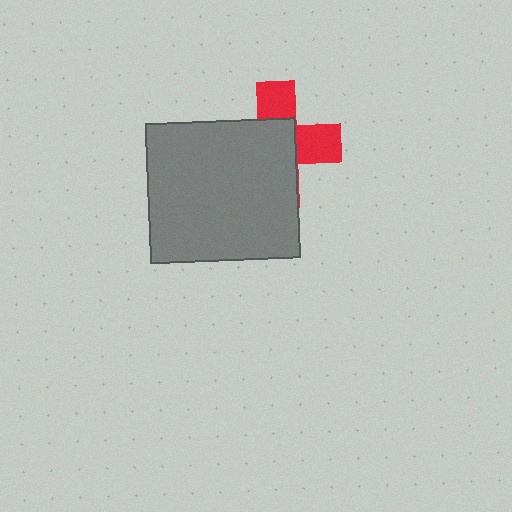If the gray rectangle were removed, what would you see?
You would see the complete red cross.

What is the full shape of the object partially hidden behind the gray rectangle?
The partially hidden object is a red cross.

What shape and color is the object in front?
The object in front is a gray rectangle.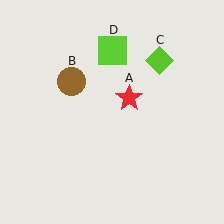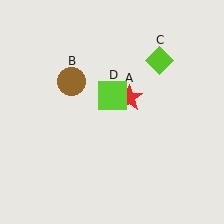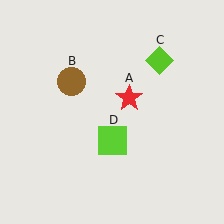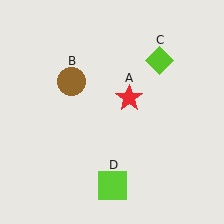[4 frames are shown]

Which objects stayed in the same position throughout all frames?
Red star (object A) and brown circle (object B) and lime diamond (object C) remained stationary.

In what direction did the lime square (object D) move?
The lime square (object D) moved down.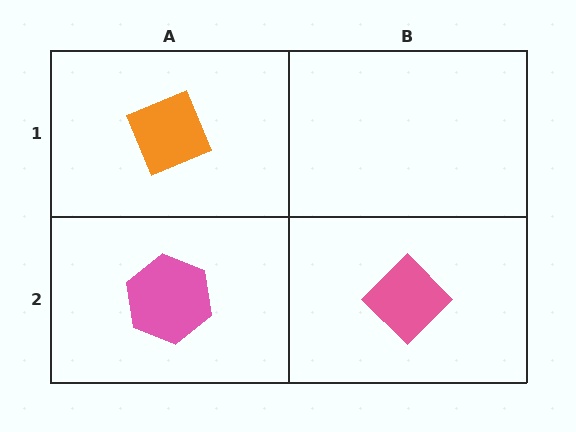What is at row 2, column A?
A pink hexagon.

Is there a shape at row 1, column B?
No, that cell is empty.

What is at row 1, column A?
An orange diamond.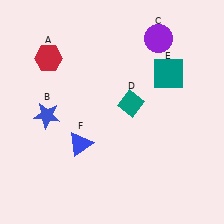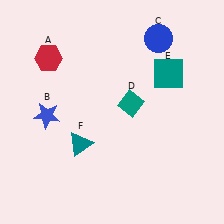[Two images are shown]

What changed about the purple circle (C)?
In Image 1, C is purple. In Image 2, it changed to blue.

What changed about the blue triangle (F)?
In Image 1, F is blue. In Image 2, it changed to teal.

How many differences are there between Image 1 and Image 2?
There are 2 differences between the two images.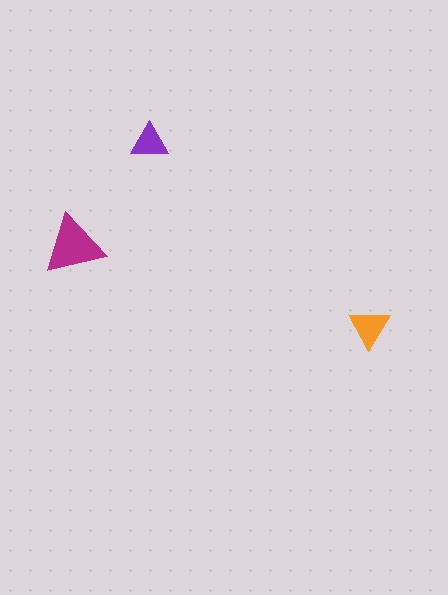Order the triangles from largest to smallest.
the magenta one, the orange one, the purple one.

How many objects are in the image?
There are 3 objects in the image.